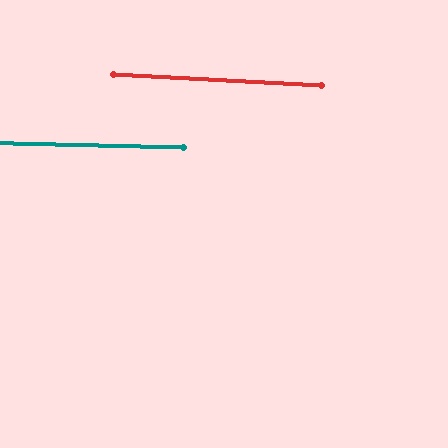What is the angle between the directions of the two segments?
Approximately 2 degrees.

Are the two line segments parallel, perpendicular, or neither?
Parallel — their directions differ by only 2.0°.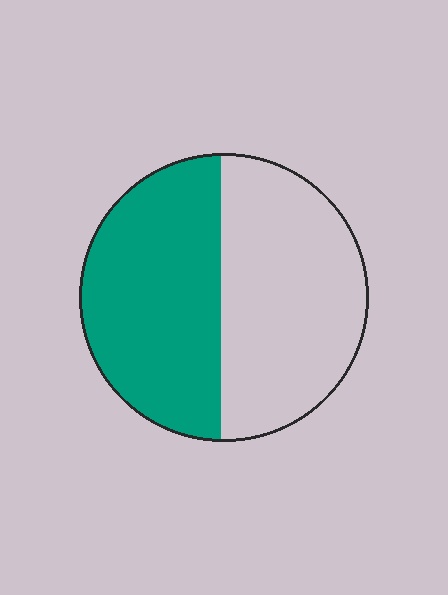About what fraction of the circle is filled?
About one half (1/2).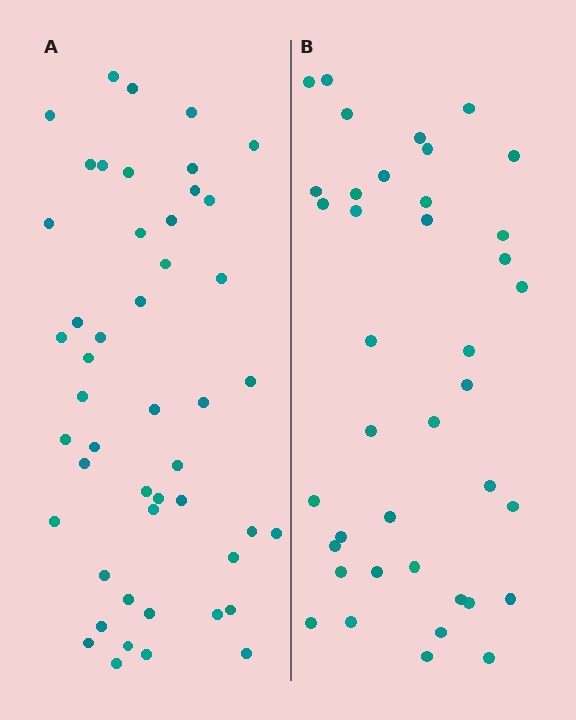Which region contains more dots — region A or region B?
Region A (the left region) has more dots.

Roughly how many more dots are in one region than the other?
Region A has roughly 8 or so more dots than region B.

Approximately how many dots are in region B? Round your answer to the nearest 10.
About 40 dots. (The exact count is 39, which rounds to 40.)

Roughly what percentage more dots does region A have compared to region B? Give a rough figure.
About 25% more.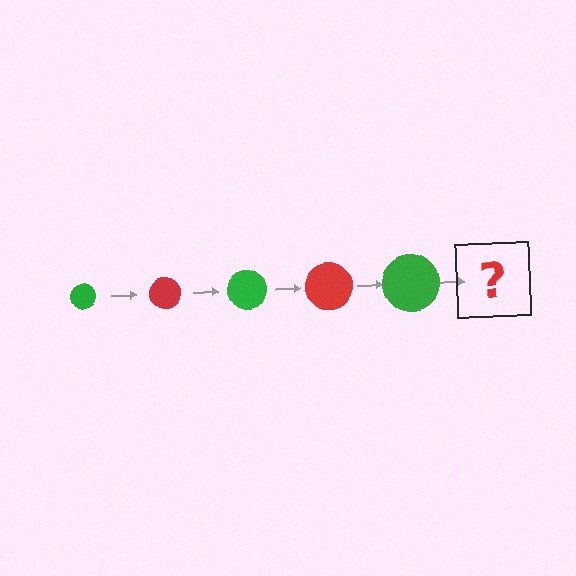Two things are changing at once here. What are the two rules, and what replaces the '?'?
The two rules are that the circle grows larger each step and the color cycles through green and red. The '?' should be a red circle, larger than the previous one.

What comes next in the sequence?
The next element should be a red circle, larger than the previous one.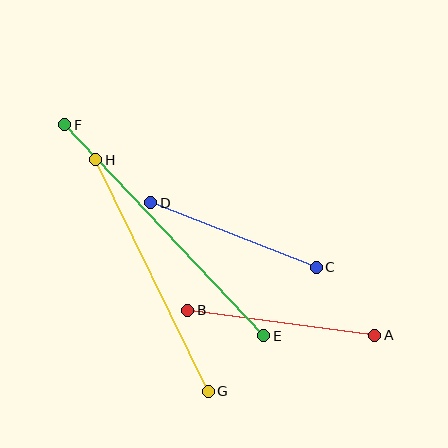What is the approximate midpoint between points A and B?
The midpoint is at approximately (281, 323) pixels.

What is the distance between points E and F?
The distance is approximately 290 pixels.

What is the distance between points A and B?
The distance is approximately 189 pixels.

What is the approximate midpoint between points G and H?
The midpoint is at approximately (152, 276) pixels.